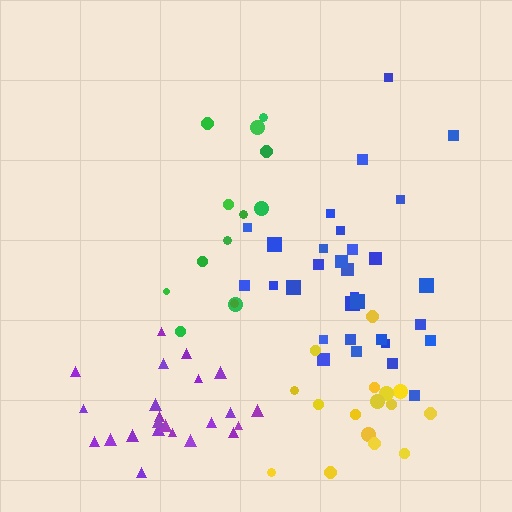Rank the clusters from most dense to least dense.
yellow, purple, blue, green.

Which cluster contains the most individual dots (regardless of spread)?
Blue (31).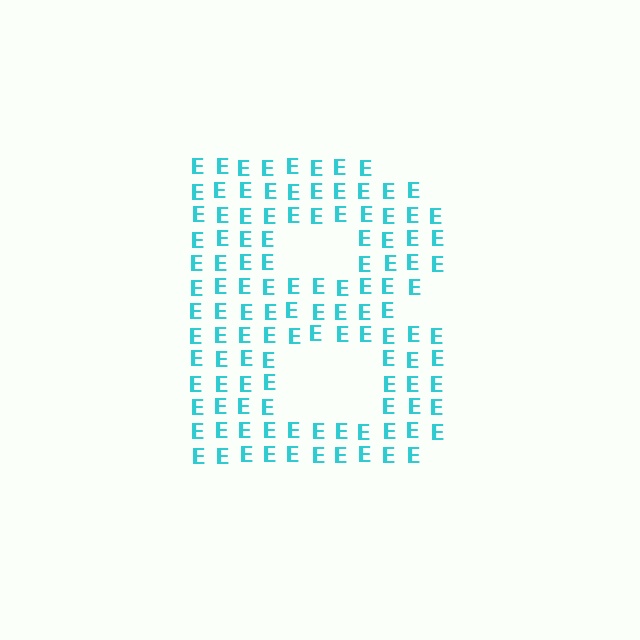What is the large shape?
The large shape is the letter B.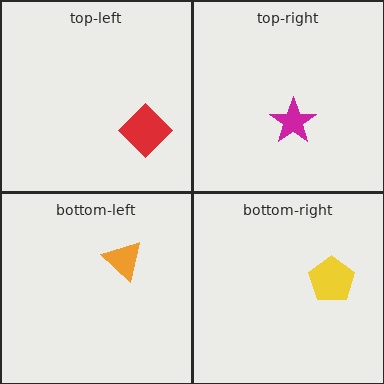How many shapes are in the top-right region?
1.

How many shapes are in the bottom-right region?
1.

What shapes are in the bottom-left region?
The orange triangle.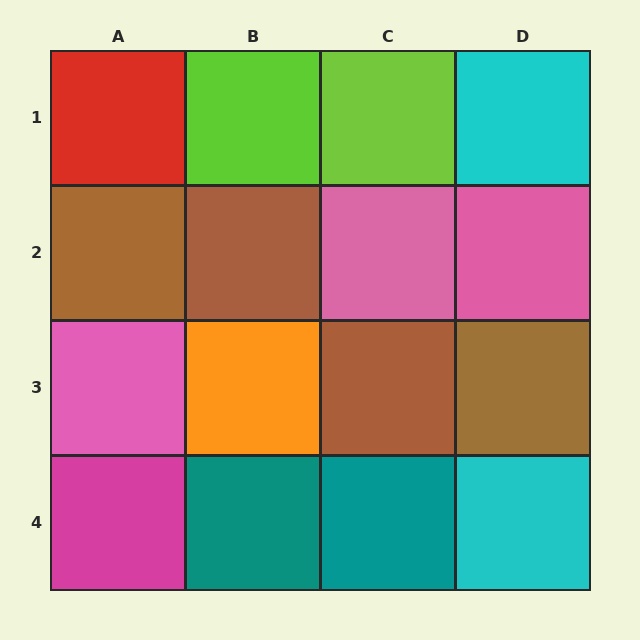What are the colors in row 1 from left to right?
Red, lime, lime, cyan.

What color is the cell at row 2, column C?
Pink.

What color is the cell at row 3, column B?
Orange.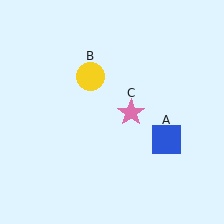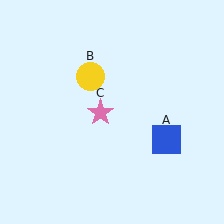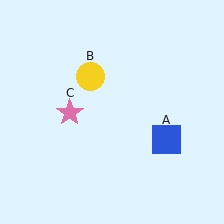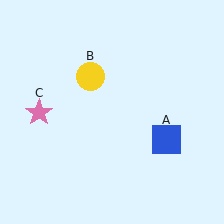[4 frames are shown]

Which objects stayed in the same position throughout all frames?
Blue square (object A) and yellow circle (object B) remained stationary.